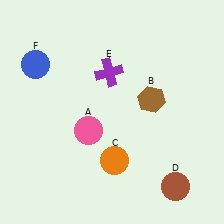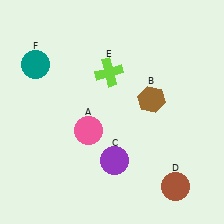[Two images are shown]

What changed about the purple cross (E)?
In Image 1, E is purple. In Image 2, it changed to lime.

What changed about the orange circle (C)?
In Image 1, C is orange. In Image 2, it changed to purple.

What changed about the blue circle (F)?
In Image 1, F is blue. In Image 2, it changed to teal.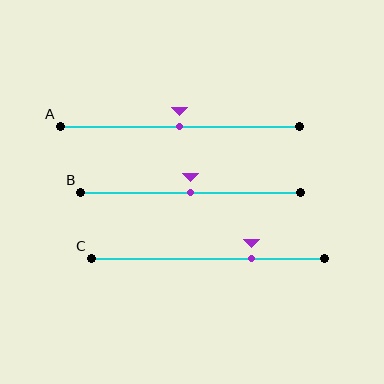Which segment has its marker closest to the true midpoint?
Segment A has its marker closest to the true midpoint.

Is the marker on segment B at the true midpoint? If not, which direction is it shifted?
Yes, the marker on segment B is at the true midpoint.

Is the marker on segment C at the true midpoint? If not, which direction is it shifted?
No, the marker on segment C is shifted to the right by about 19% of the segment length.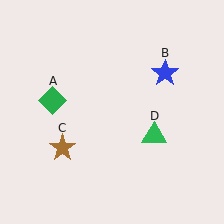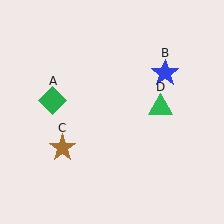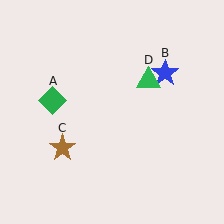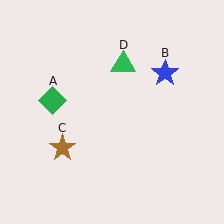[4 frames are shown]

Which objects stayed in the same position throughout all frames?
Green diamond (object A) and blue star (object B) and brown star (object C) remained stationary.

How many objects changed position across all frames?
1 object changed position: green triangle (object D).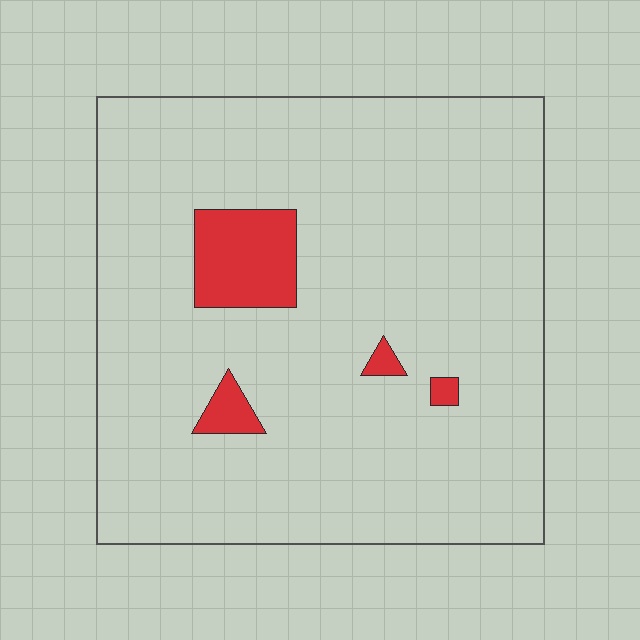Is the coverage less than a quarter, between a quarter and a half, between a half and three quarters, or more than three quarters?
Less than a quarter.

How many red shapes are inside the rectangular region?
4.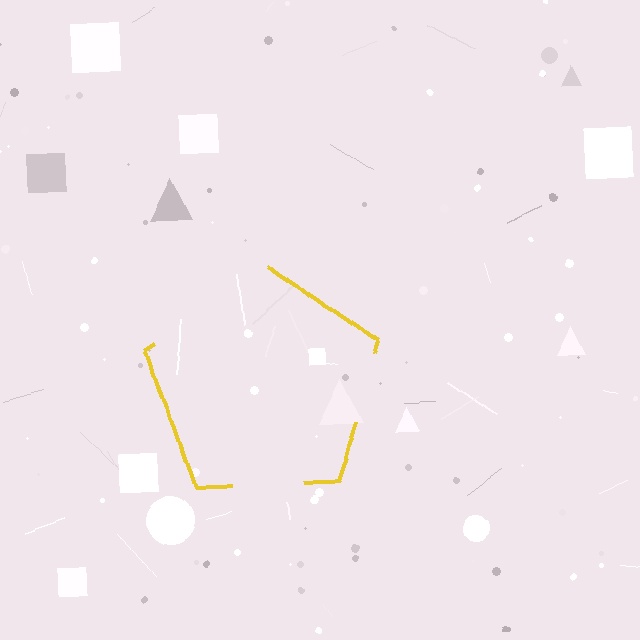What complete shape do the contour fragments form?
The contour fragments form a pentagon.